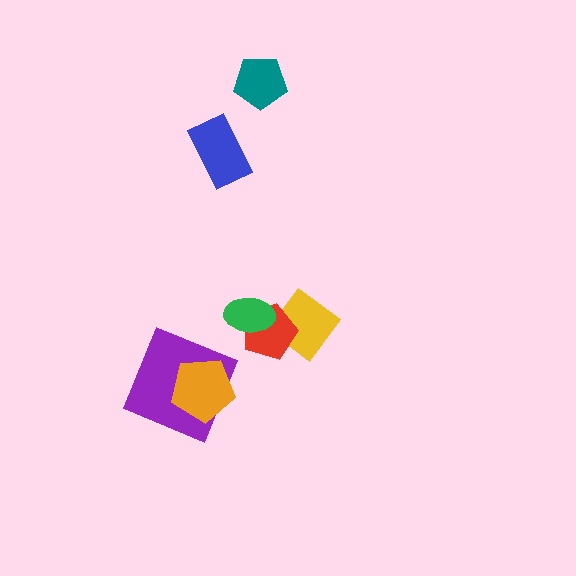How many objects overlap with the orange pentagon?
1 object overlaps with the orange pentagon.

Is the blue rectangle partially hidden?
No, no other shape covers it.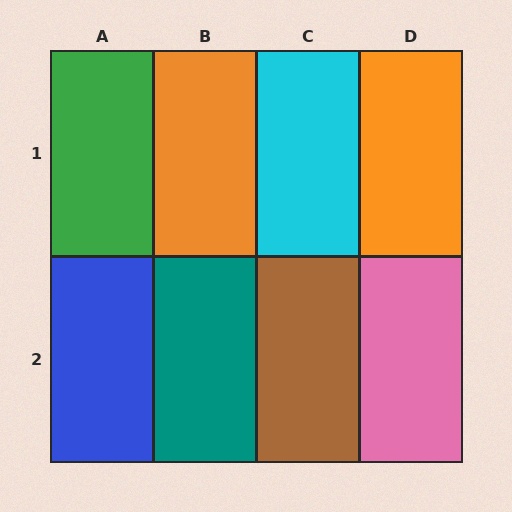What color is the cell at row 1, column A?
Green.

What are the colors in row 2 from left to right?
Blue, teal, brown, pink.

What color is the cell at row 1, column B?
Orange.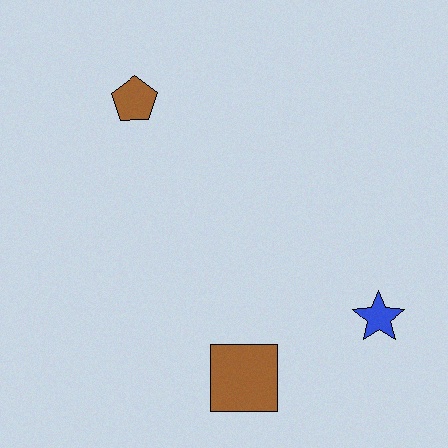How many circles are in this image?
There are no circles.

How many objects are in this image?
There are 3 objects.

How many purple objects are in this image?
There are no purple objects.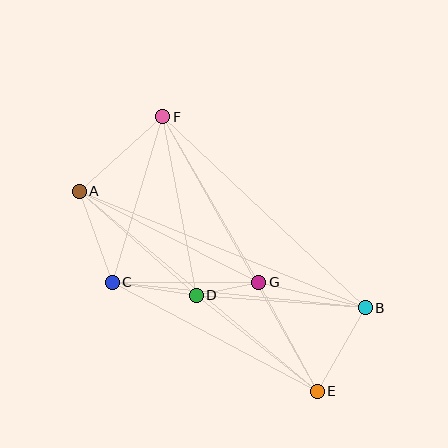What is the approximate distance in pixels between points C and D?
The distance between C and D is approximately 85 pixels.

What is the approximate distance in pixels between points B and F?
The distance between B and F is approximately 278 pixels.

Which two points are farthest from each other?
Points E and F are farthest from each other.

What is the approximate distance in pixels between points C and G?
The distance between C and G is approximately 147 pixels.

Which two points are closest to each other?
Points D and G are closest to each other.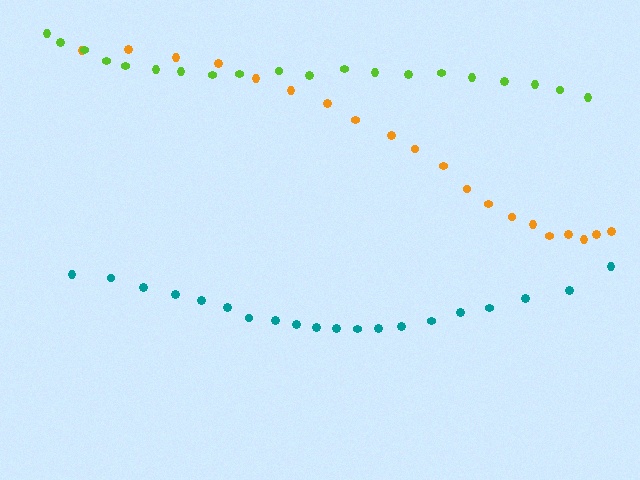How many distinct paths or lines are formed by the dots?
There are 3 distinct paths.